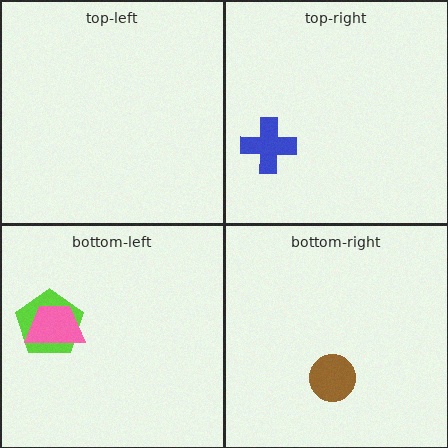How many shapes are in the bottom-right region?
1.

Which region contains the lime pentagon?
The bottom-left region.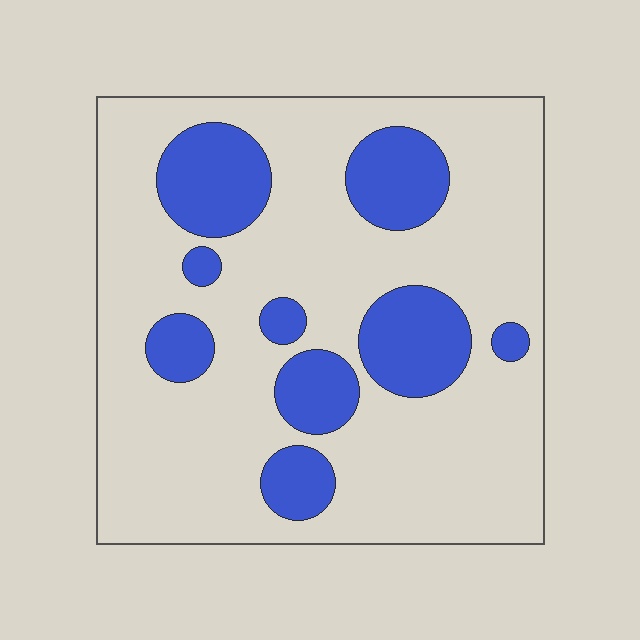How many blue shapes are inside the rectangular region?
9.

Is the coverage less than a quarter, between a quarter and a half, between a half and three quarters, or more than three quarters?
Less than a quarter.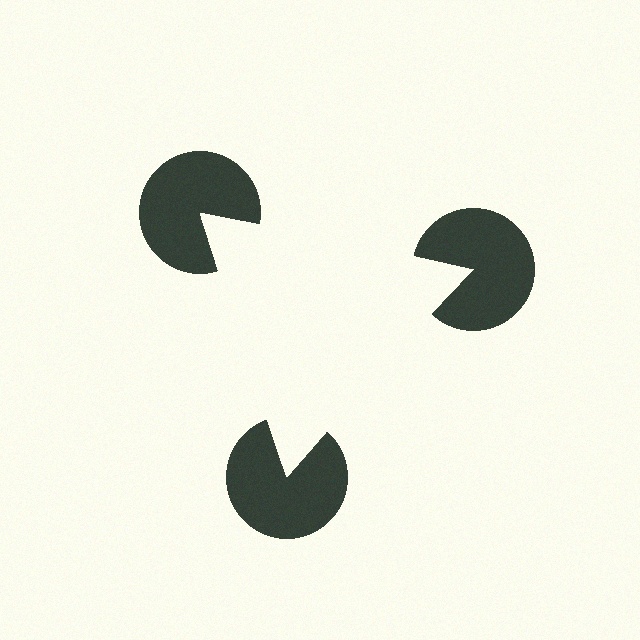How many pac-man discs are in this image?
There are 3 — one at each vertex of the illusory triangle.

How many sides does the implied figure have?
3 sides.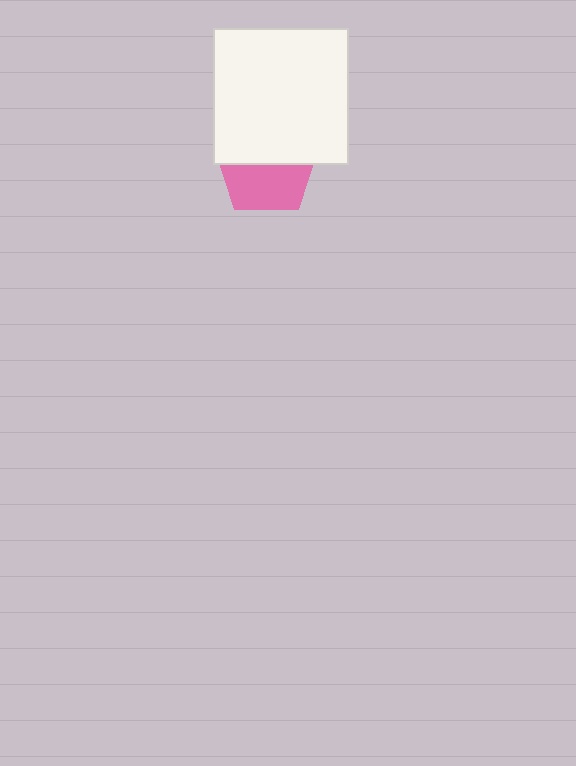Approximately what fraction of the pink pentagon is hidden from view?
Roughly 52% of the pink pentagon is hidden behind the white square.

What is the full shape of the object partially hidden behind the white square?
The partially hidden object is a pink pentagon.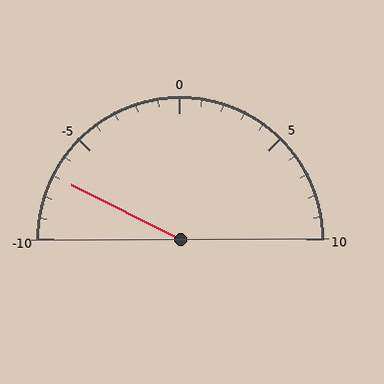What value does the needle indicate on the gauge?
The needle indicates approximately -7.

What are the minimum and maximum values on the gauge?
The gauge ranges from -10 to 10.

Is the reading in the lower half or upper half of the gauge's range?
The reading is in the lower half of the range (-10 to 10).